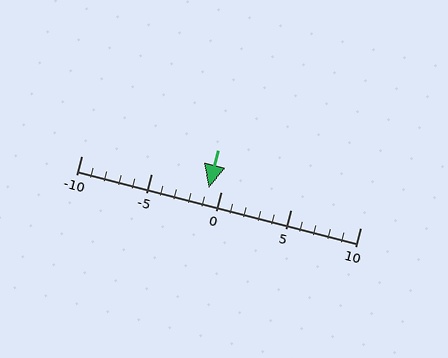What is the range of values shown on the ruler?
The ruler shows values from -10 to 10.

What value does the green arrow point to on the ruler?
The green arrow points to approximately -1.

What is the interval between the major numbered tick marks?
The major tick marks are spaced 5 units apart.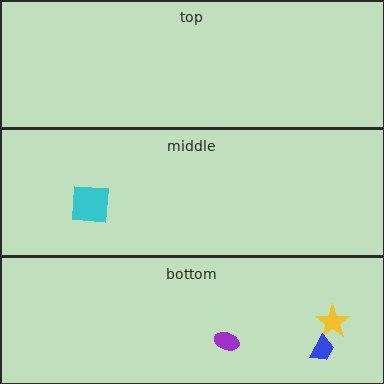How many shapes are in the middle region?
1.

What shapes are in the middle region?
The cyan square.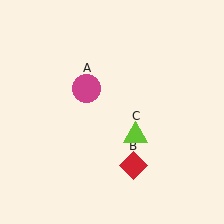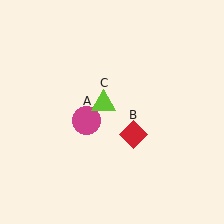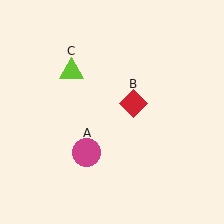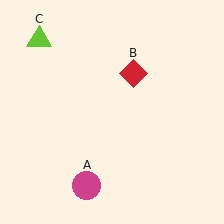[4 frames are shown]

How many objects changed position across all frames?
3 objects changed position: magenta circle (object A), red diamond (object B), lime triangle (object C).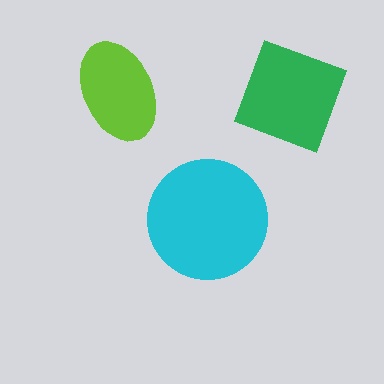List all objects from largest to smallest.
The cyan circle, the green diamond, the lime ellipse.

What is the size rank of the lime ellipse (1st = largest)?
3rd.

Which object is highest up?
The lime ellipse is topmost.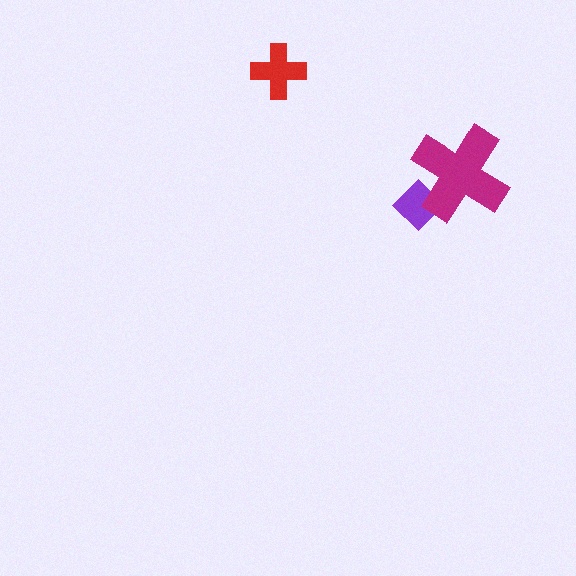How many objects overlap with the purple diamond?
1 object overlaps with the purple diamond.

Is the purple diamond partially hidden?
Yes, it is partially covered by another shape.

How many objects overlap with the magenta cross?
1 object overlaps with the magenta cross.